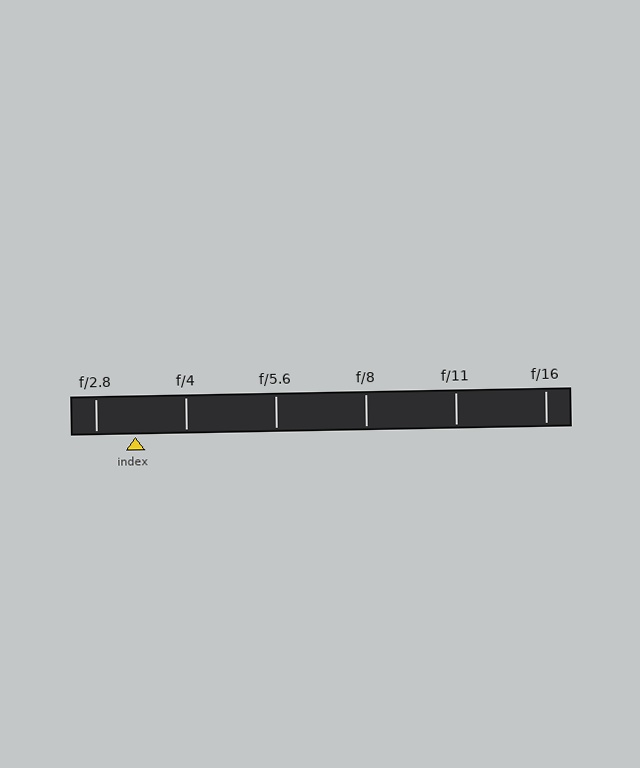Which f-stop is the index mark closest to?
The index mark is closest to f/2.8.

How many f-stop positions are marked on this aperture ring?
There are 6 f-stop positions marked.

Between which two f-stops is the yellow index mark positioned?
The index mark is between f/2.8 and f/4.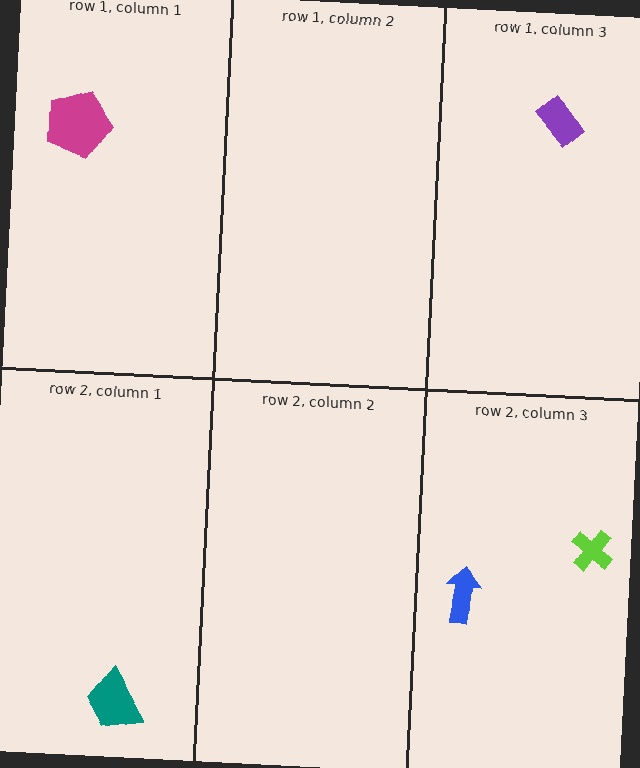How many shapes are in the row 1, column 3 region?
1.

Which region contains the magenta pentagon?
The row 1, column 1 region.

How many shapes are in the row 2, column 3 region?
2.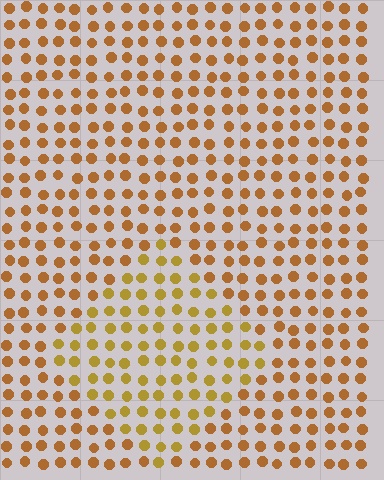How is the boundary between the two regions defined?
The boundary is defined purely by a slight shift in hue (about 20 degrees). Spacing, size, and orientation are identical on both sides.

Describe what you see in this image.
The image is filled with small brown elements in a uniform arrangement. A diamond-shaped region is visible where the elements are tinted to a slightly different hue, forming a subtle color boundary.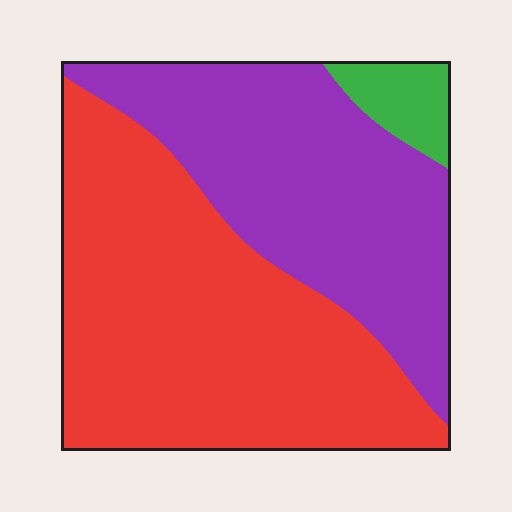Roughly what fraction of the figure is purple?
Purple covers about 40% of the figure.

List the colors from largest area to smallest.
From largest to smallest: red, purple, green.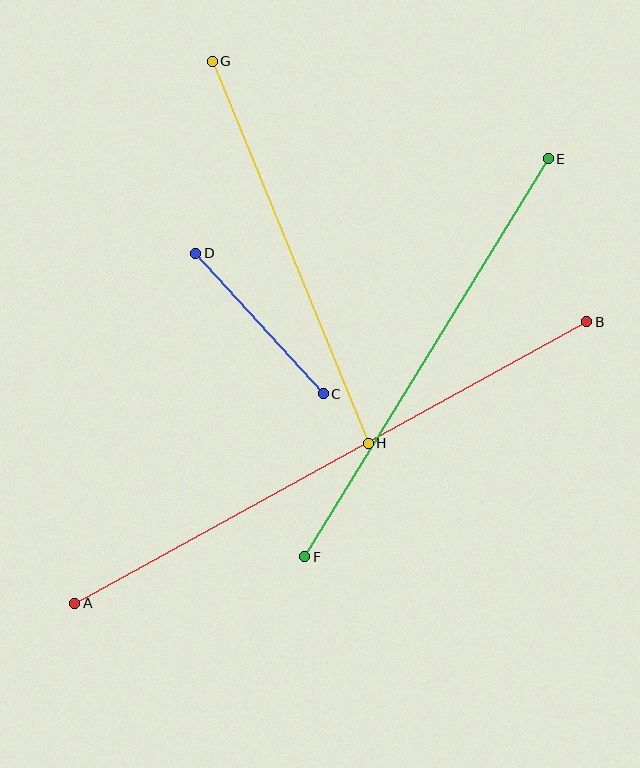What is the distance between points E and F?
The distance is approximately 467 pixels.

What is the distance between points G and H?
The distance is approximately 413 pixels.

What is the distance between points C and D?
The distance is approximately 190 pixels.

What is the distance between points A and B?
The distance is approximately 584 pixels.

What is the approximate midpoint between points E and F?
The midpoint is at approximately (426, 358) pixels.